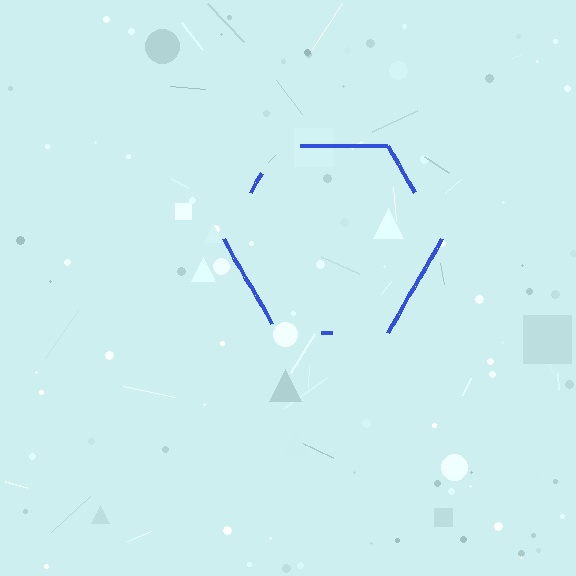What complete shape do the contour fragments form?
The contour fragments form a hexagon.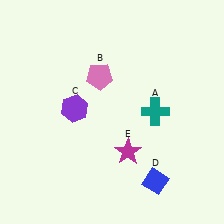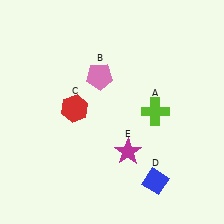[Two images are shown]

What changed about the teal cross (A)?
In Image 1, A is teal. In Image 2, it changed to lime.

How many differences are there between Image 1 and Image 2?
There are 2 differences between the two images.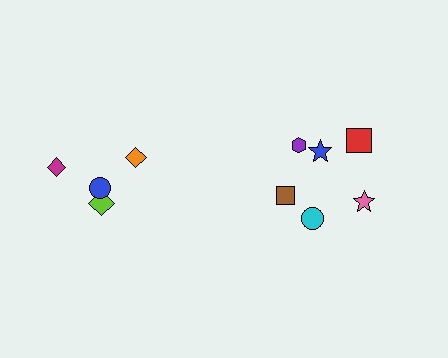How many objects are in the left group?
There are 4 objects.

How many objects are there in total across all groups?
There are 10 objects.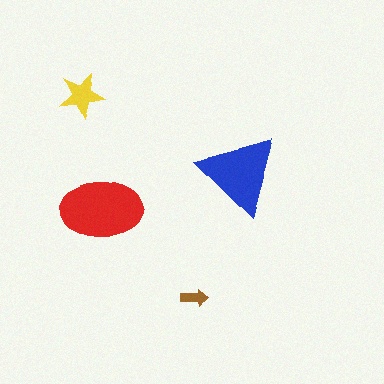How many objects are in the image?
There are 4 objects in the image.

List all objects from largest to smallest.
The red ellipse, the blue triangle, the yellow star, the brown arrow.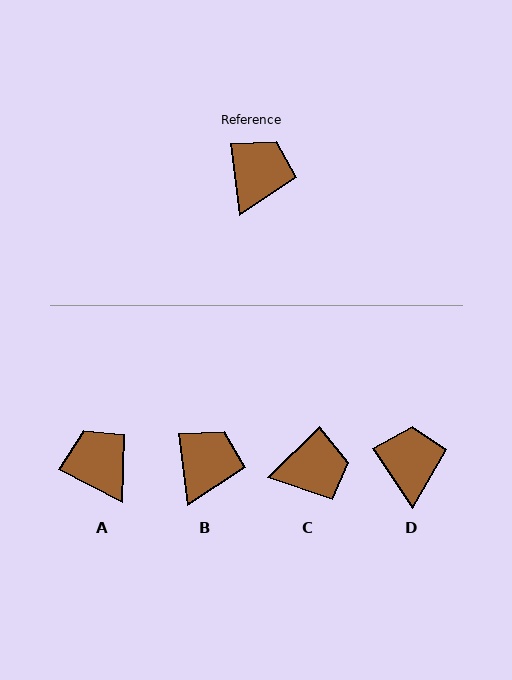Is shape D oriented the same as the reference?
No, it is off by about 27 degrees.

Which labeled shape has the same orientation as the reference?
B.